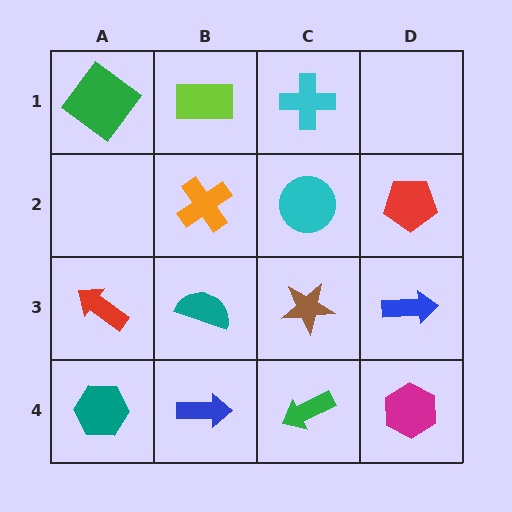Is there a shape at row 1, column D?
No, that cell is empty.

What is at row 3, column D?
A blue arrow.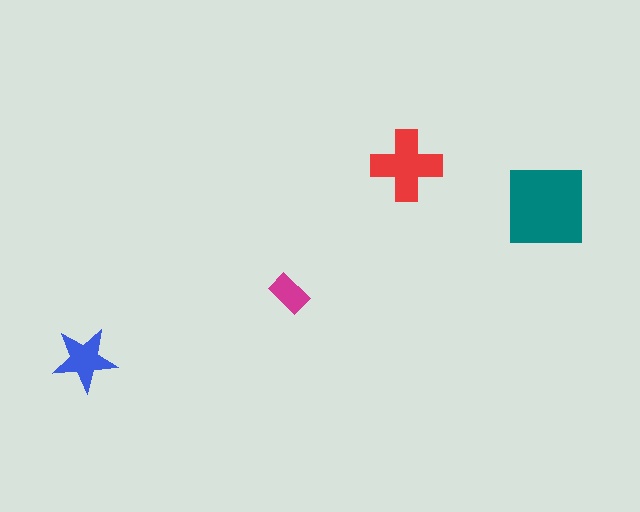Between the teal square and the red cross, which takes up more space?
The teal square.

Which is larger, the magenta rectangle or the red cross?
The red cross.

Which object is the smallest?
The magenta rectangle.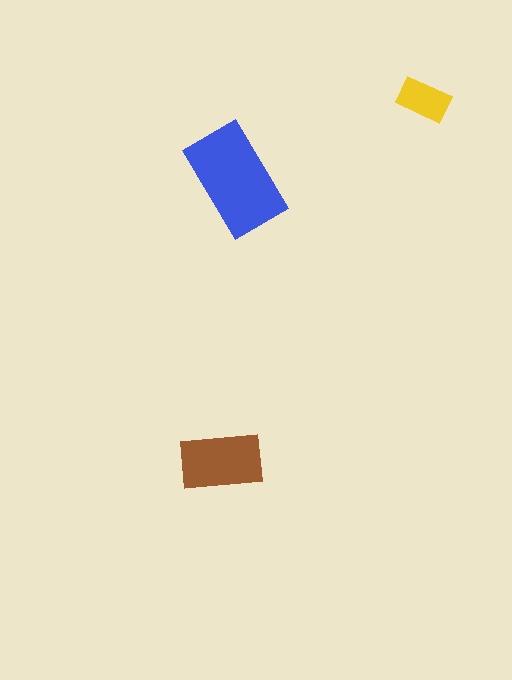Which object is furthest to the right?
The yellow rectangle is rightmost.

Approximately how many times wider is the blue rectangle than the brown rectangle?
About 1.5 times wider.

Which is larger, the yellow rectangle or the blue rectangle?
The blue one.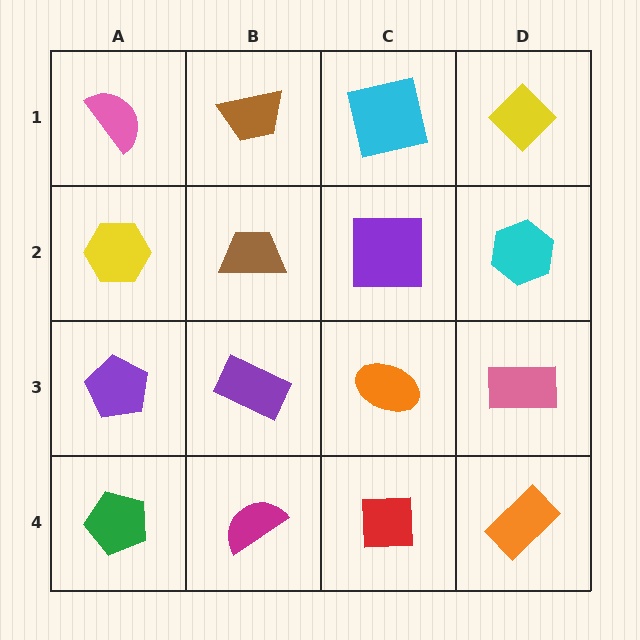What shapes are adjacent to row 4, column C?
An orange ellipse (row 3, column C), a magenta semicircle (row 4, column B), an orange rectangle (row 4, column D).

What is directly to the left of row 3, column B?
A purple pentagon.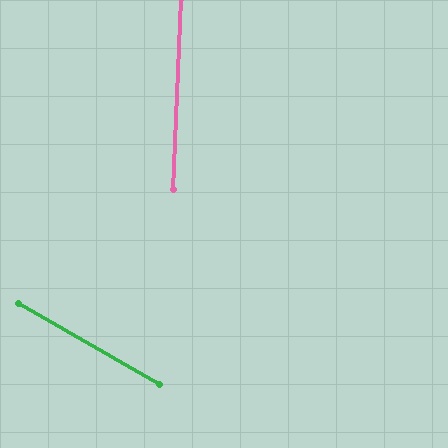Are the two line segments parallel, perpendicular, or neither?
Neither parallel nor perpendicular — they differ by about 63°.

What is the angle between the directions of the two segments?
Approximately 63 degrees.